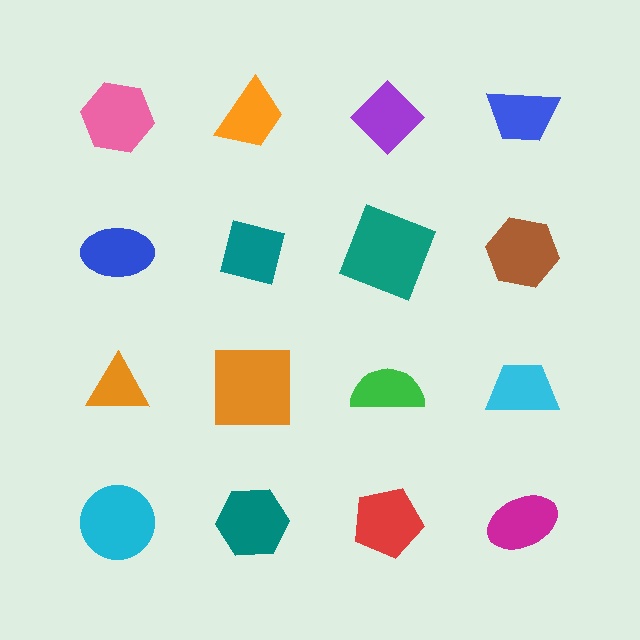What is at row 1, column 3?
A purple diamond.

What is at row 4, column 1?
A cyan circle.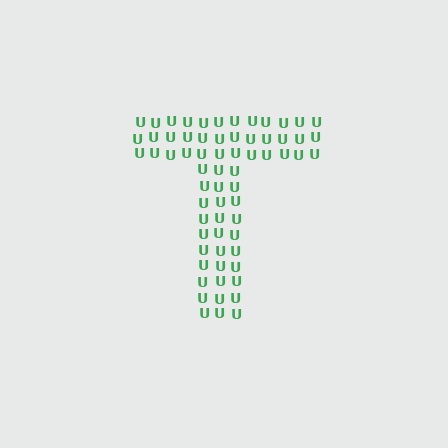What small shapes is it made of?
It is made of small letter U's.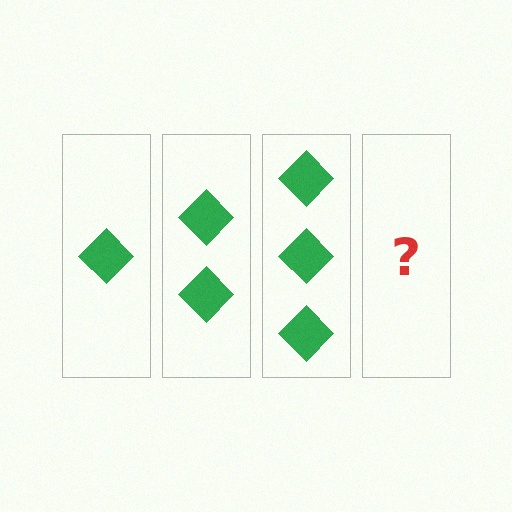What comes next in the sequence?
The next element should be 4 diamonds.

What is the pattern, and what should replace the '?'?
The pattern is that each step adds one more diamond. The '?' should be 4 diamonds.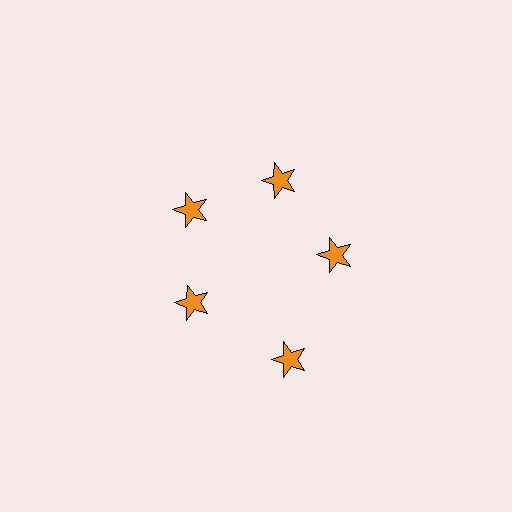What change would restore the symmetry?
The symmetry would be restored by moving it inward, back onto the ring so that all 5 stars sit at equal angles and equal distance from the center.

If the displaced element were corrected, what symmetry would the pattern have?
It would have 5-fold rotational symmetry — the pattern would map onto itself every 72 degrees.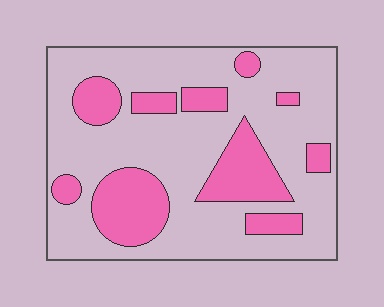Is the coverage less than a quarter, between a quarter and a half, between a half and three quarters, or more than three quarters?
Between a quarter and a half.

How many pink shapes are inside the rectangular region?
10.